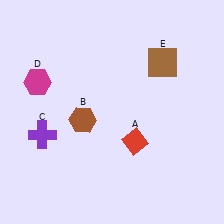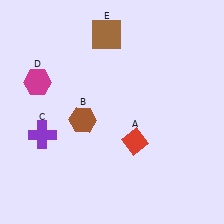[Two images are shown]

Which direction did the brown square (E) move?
The brown square (E) moved left.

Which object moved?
The brown square (E) moved left.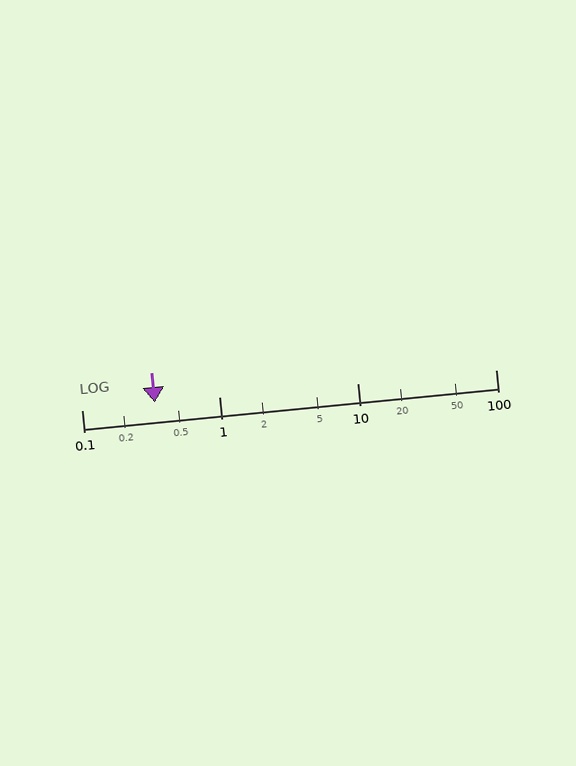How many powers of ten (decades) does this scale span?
The scale spans 3 decades, from 0.1 to 100.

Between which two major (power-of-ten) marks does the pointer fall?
The pointer is between 0.1 and 1.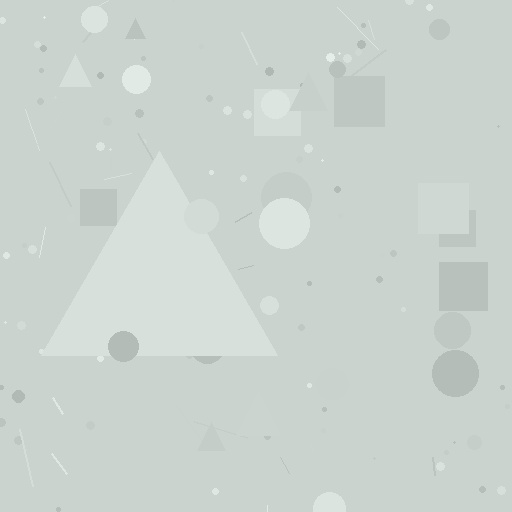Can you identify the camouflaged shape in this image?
The camouflaged shape is a triangle.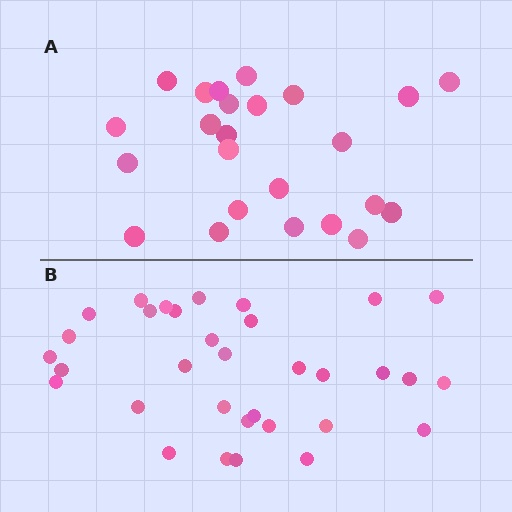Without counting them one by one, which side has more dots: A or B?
Region B (the bottom region) has more dots.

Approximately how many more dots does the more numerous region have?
Region B has roughly 8 or so more dots than region A.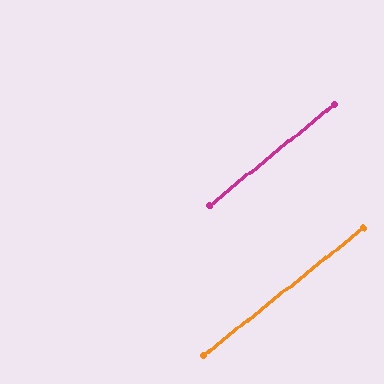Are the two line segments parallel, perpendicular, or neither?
Parallel — their directions differ by only 0.4°.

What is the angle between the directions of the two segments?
Approximately 0 degrees.